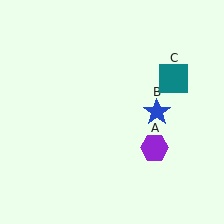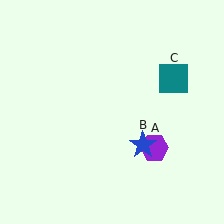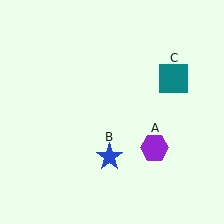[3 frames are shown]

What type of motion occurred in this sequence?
The blue star (object B) rotated clockwise around the center of the scene.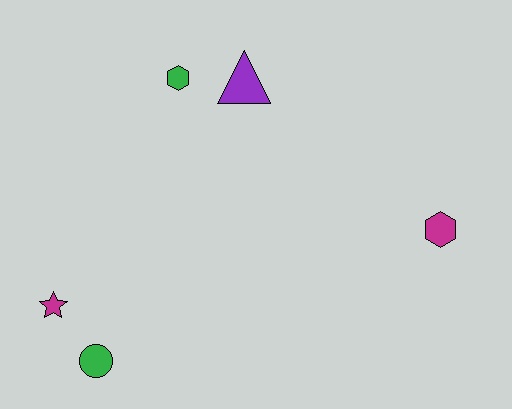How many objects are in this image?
There are 5 objects.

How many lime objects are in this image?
There are no lime objects.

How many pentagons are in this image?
There are no pentagons.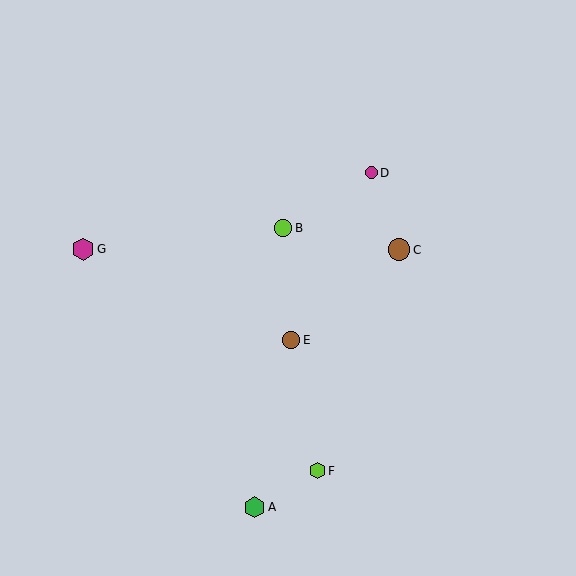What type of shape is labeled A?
Shape A is a green hexagon.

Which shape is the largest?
The magenta hexagon (labeled G) is the largest.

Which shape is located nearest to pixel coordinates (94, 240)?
The magenta hexagon (labeled G) at (83, 249) is nearest to that location.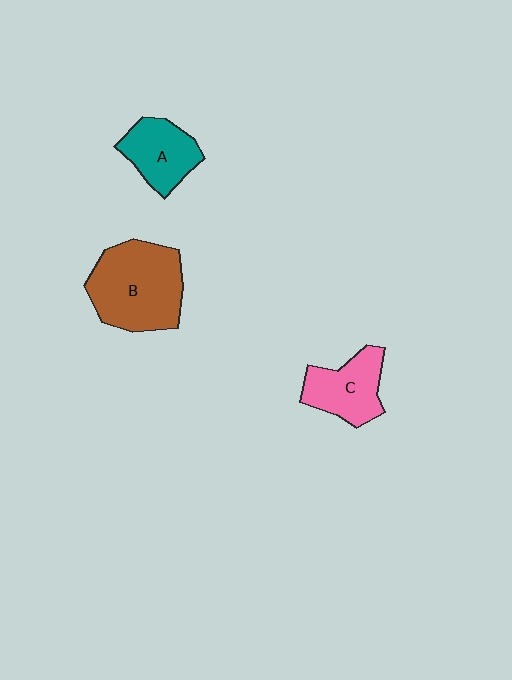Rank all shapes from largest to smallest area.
From largest to smallest: B (brown), C (pink), A (teal).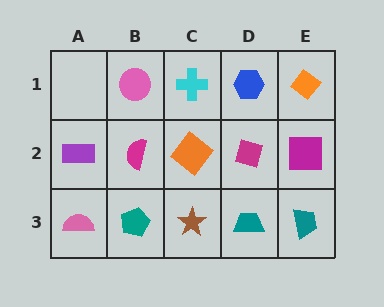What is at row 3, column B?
A teal pentagon.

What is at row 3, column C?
A brown star.